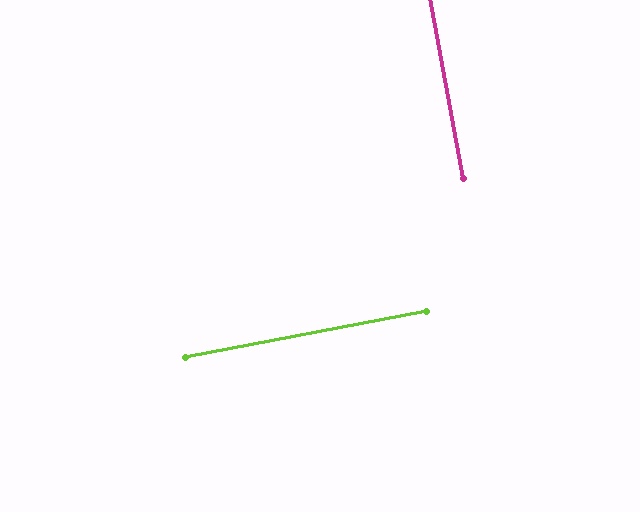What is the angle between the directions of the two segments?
Approximately 90 degrees.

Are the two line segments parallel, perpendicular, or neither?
Perpendicular — they meet at approximately 90°.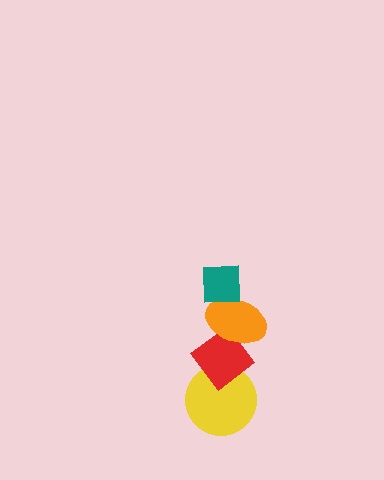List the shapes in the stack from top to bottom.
From top to bottom: the teal square, the orange ellipse, the red diamond, the yellow circle.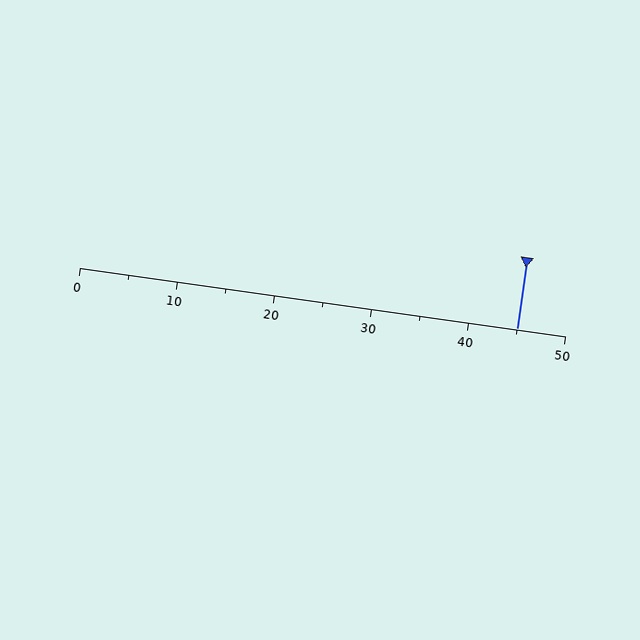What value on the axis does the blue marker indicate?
The marker indicates approximately 45.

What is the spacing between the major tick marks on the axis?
The major ticks are spaced 10 apart.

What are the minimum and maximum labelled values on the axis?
The axis runs from 0 to 50.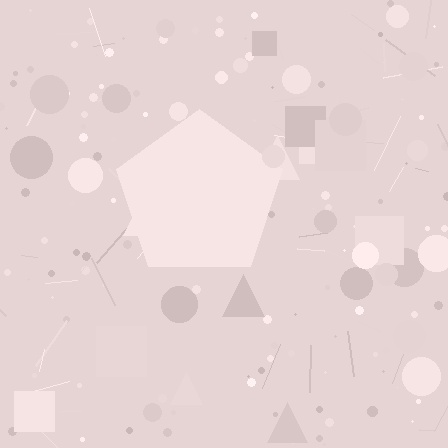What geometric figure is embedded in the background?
A pentagon is embedded in the background.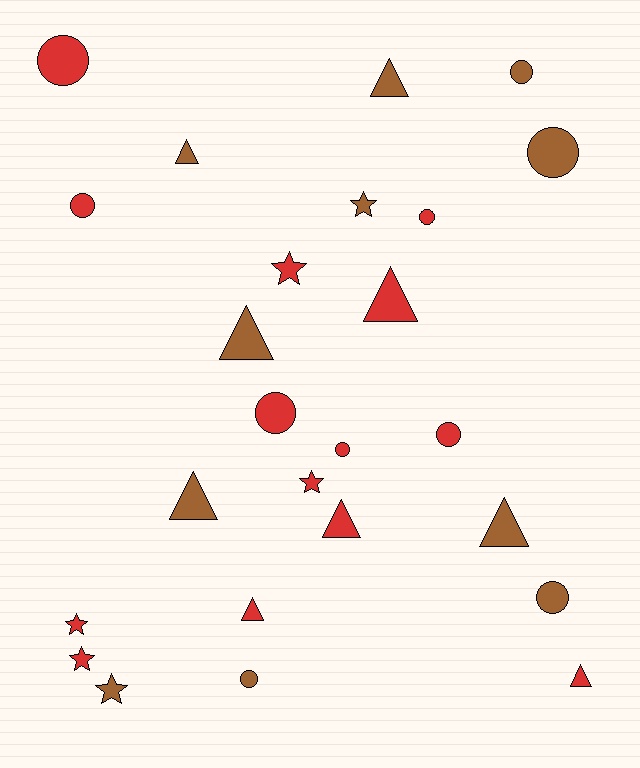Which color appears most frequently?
Red, with 14 objects.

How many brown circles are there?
There are 4 brown circles.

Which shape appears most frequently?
Circle, with 10 objects.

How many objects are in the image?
There are 25 objects.